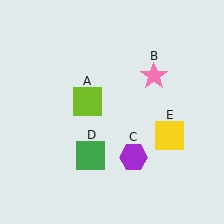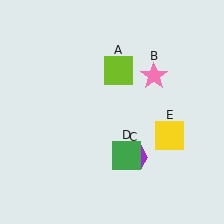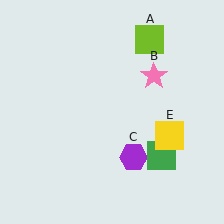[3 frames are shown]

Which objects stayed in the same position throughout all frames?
Pink star (object B) and purple hexagon (object C) and yellow square (object E) remained stationary.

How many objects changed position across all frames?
2 objects changed position: lime square (object A), green square (object D).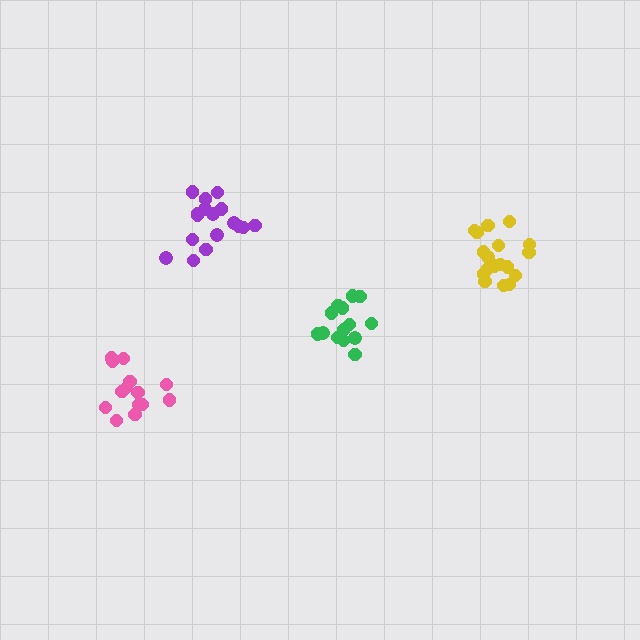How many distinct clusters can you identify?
There are 4 distinct clusters.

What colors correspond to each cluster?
The clusters are colored: yellow, green, pink, purple.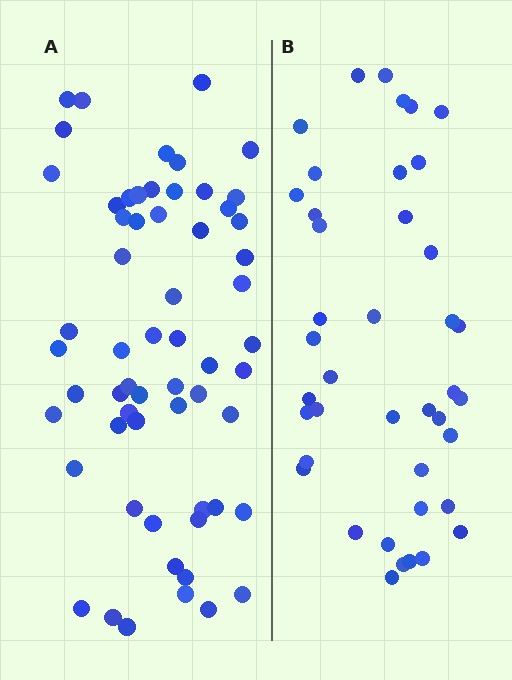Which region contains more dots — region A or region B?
Region A (the left region) has more dots.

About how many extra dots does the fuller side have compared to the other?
Region A has approximately 20 more dots than region B.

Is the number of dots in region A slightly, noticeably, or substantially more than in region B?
Region A has substantially more. The ratio is roughly 1.5 to 1.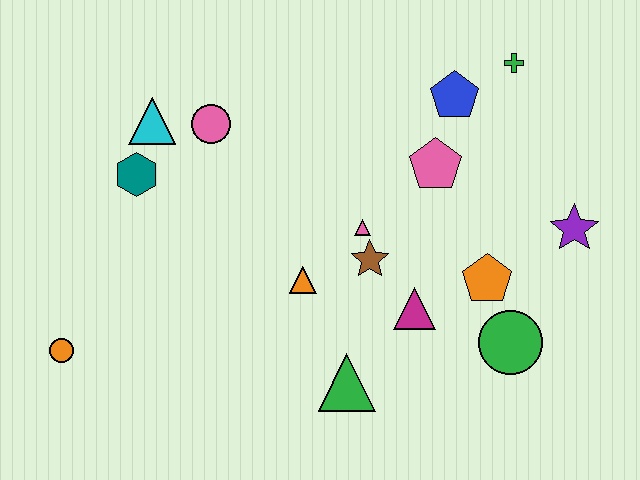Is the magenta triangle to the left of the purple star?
Yes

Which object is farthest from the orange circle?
The green cross is farthest from the orange circle.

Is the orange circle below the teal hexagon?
Yes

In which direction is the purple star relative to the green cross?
The purple star is below the green cross.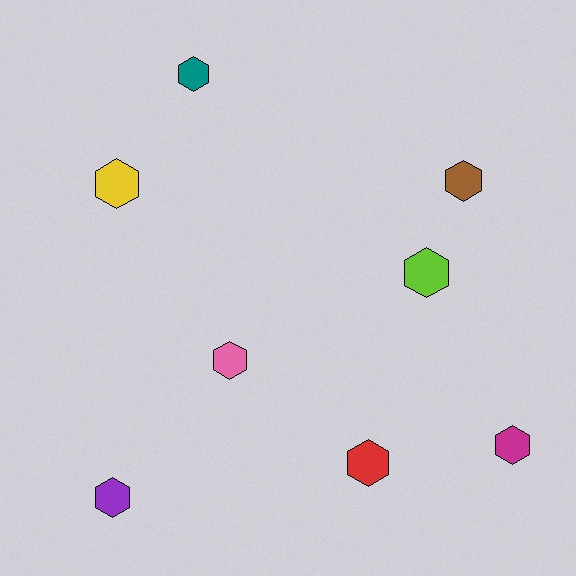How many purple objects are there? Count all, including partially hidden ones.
There is 1 purple object.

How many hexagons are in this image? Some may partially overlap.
There are 8 hexagons.